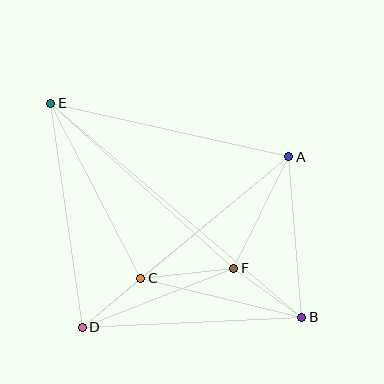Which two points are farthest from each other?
Points B and E are farthest from each other.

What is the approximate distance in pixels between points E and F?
The distance between E and F is approximately 246 pixels.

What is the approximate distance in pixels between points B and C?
The distance between B and C is approximately 166 pixels.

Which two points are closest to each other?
Points C and D are closest to each other.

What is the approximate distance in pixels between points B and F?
The distance between B and F is approximately 84 pixels.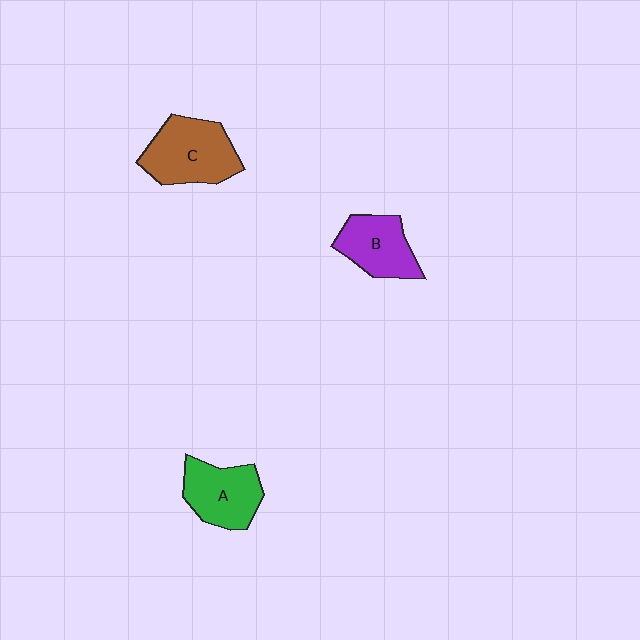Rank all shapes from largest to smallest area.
From largest to smallest: C (brown), A (green), B (purple).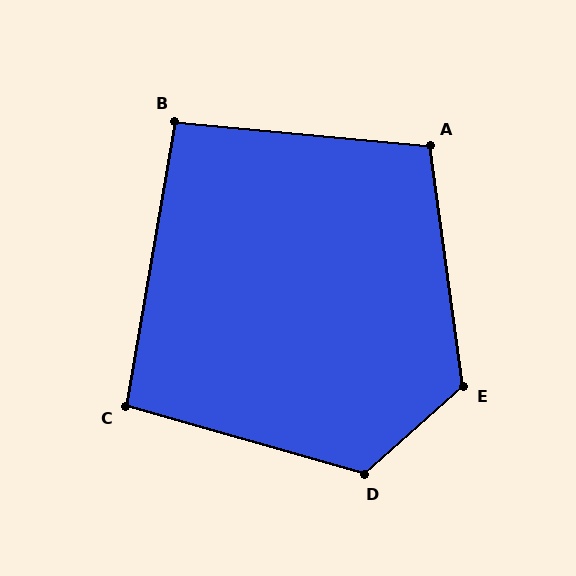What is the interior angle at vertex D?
Approximately 123 degrees (obtuse).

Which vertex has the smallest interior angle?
B, at approximately 95 degrees.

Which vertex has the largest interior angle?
E, at approximately 124 degrees.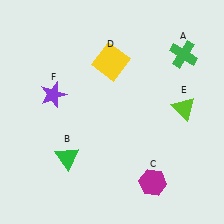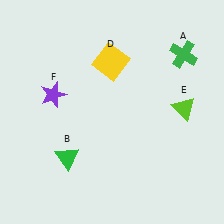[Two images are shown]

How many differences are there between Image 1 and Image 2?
There is 1 difference between the two images.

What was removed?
The magenta hexagon (C) was removed in Image 2.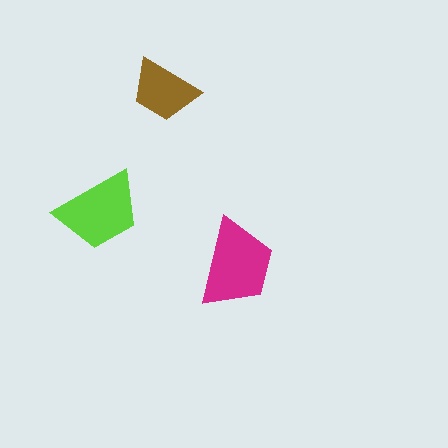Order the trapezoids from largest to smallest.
the magenta one, the lime one, the brown one.